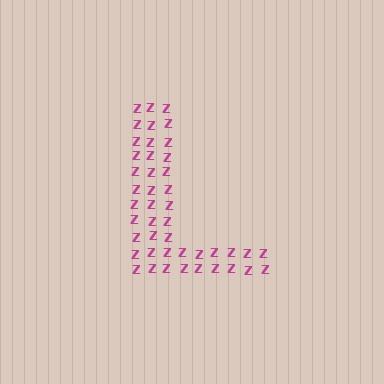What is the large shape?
The large shape is the letter L.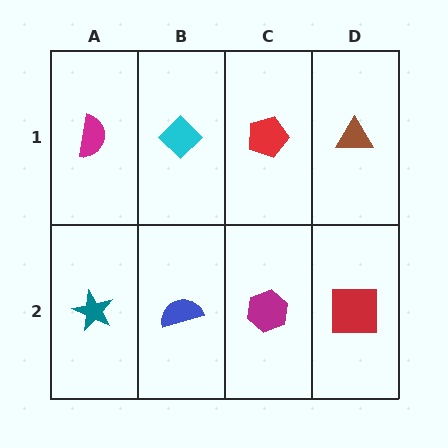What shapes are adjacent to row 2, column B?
A cyan diamond (row 1, column B), a teal star (row 2, column A), a magenta hexagon (row 2, column C).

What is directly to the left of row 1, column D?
A red pentagon.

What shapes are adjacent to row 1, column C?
A magenta hexagon (row 2, column C), a cyan diamond (row 1, column B), a brown triangle (row 1, column D).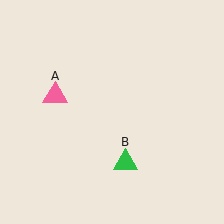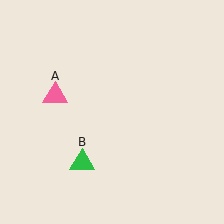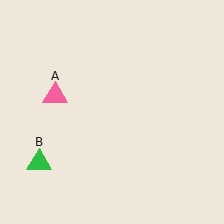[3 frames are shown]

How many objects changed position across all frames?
1 object changed position: green triangle (object B).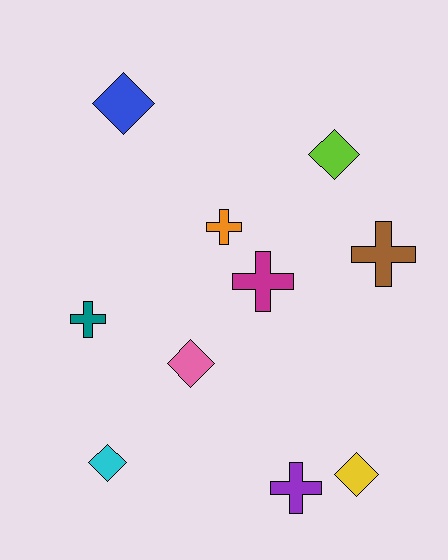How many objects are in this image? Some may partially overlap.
There are 10 objects.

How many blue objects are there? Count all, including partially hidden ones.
There is 1 blue object.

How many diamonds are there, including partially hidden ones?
There are 5 diamonds.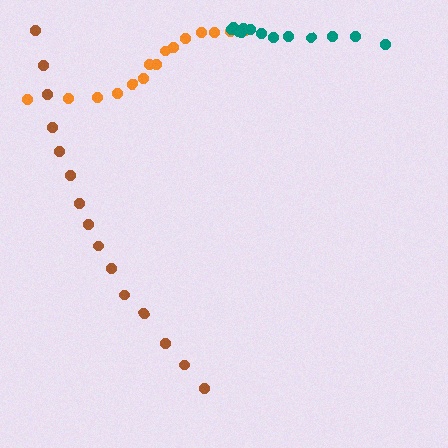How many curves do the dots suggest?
There are 3 distinct paths.